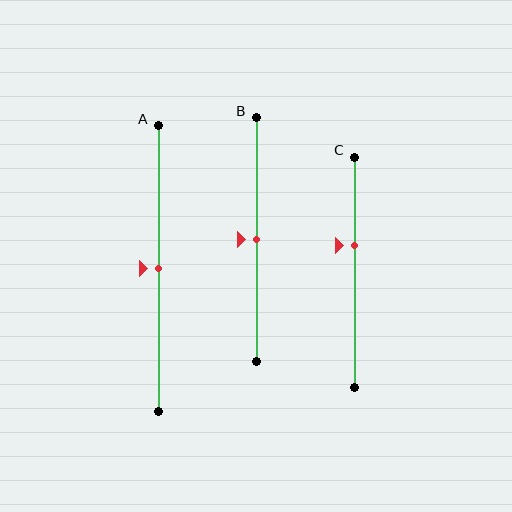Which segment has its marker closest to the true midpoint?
Segment A has its marker closest to the true midpoint.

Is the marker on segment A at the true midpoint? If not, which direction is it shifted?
Yes, the marker on segment A is at the true midpoint.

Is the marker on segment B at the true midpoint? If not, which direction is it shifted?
Yes, the marker on segment B is at the true midpoint.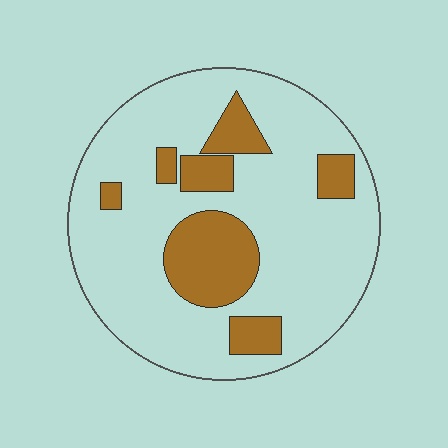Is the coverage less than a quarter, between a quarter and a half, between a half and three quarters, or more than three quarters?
Less than a quarter.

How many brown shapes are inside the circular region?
7.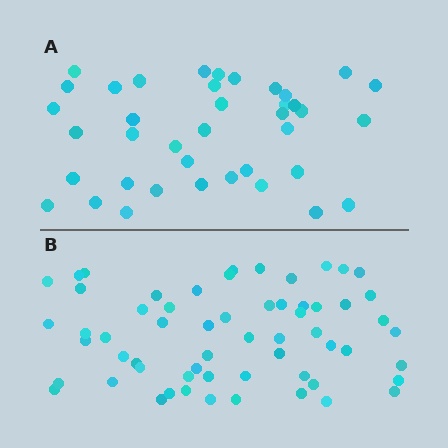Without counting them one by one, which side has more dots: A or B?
Region B (the bottom region) has more dots.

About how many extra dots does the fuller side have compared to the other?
Region B has approximately 20 more dots than region A.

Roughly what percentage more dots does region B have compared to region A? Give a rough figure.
About 55% more.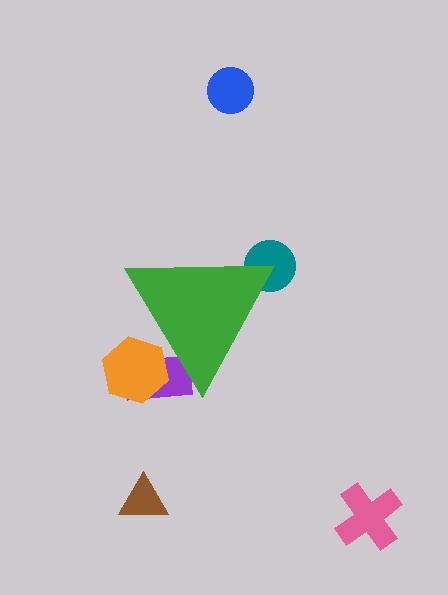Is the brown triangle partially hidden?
No, the brown triangle is fully visible.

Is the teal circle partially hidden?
Yes, the teal circle is partially hidden behind the green triangle.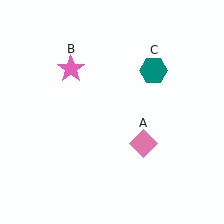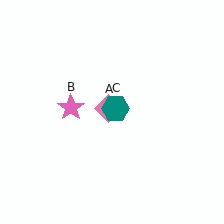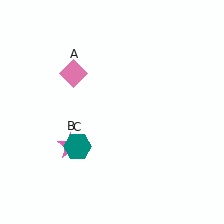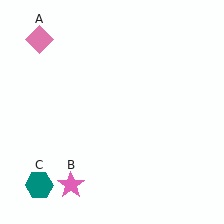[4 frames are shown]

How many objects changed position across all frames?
3 objects changed position: pink diamond (object A), pink star (object B), teal hexagon (object C).